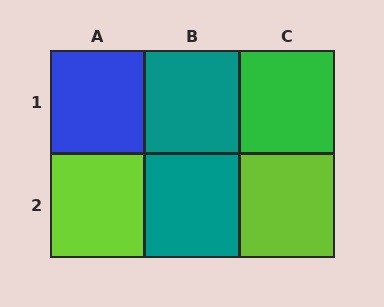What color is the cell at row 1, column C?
Green.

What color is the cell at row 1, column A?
Blue.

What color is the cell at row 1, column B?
Teal.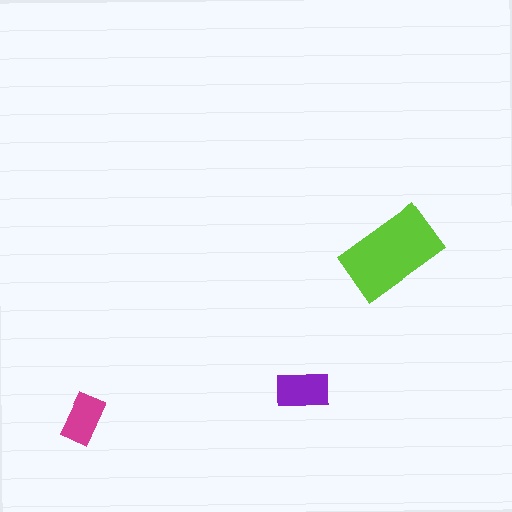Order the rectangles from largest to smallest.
the lime one, the purple one, the magenta one.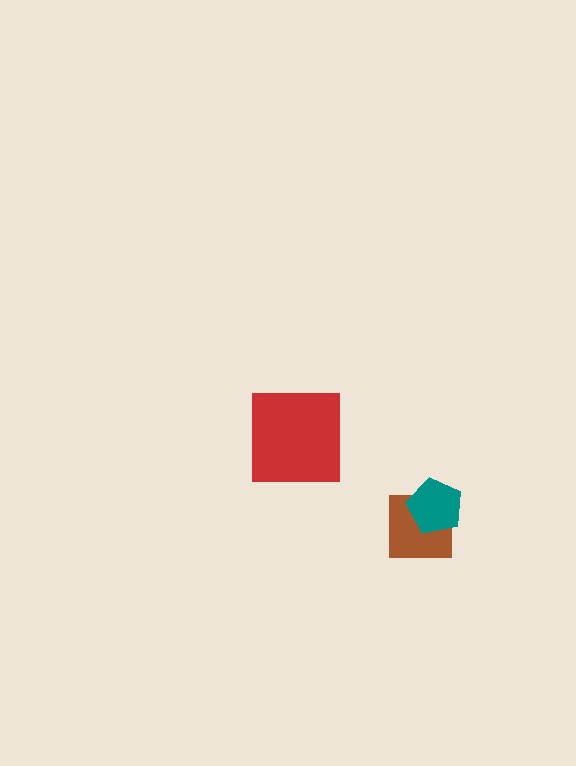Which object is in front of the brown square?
The teal pentagon is in front of the brown square.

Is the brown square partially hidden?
Yes, it is partially covered by another shape.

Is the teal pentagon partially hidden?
No, no other shape covers it.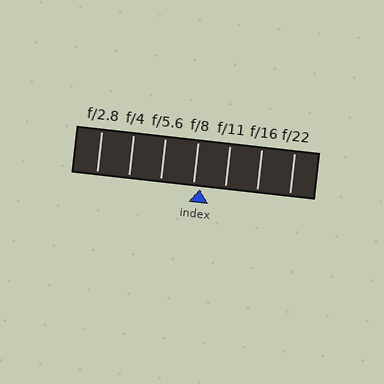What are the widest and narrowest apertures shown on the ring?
The widest aperture shown is f/2.8 and the narrowest is f/22.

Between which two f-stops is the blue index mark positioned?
The index mark is between f/8 and f/11.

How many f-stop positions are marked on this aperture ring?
There are 7 f-stop positions marked.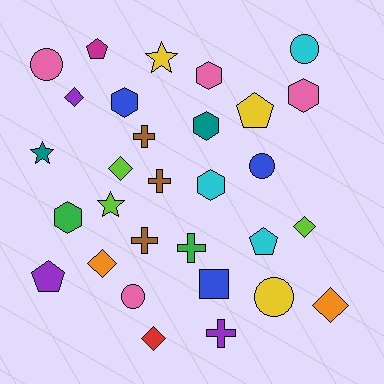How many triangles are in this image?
There are no triangles.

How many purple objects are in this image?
There are 3 purple objects.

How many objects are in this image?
There are 30 objects.